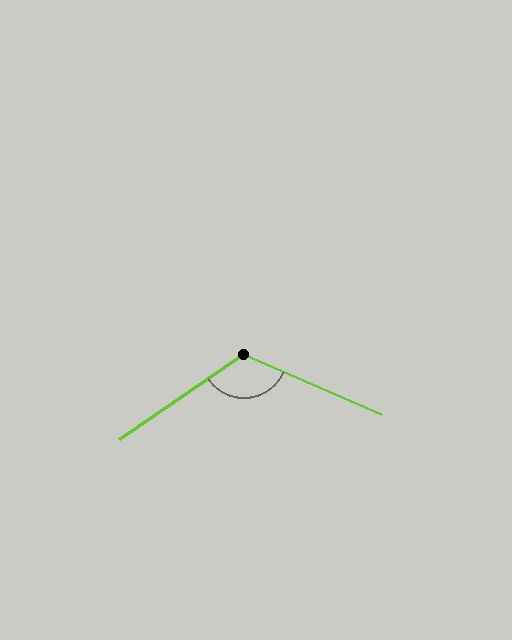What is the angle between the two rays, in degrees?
Approximately 122 degrees.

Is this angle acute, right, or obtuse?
It is obtuse.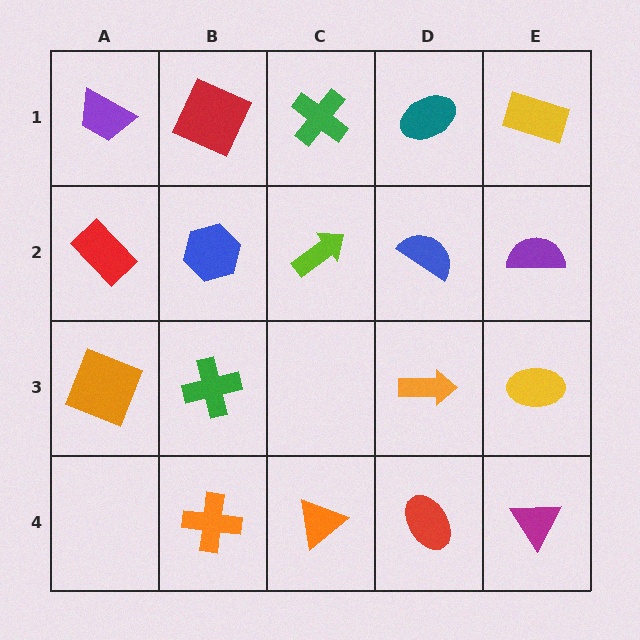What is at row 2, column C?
A lime arrow.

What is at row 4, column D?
A red ellipse.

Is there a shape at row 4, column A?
No, that cell is empty.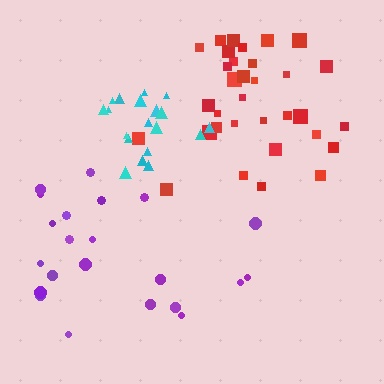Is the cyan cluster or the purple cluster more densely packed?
Cyan.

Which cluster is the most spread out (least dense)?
Purple.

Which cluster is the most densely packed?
Cyan.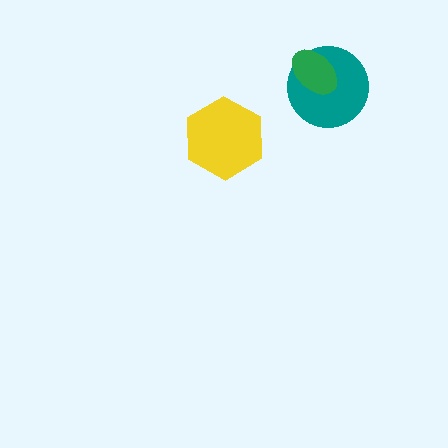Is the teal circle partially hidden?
Yes, it is partially covered by another shape.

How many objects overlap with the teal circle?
1 object overlaps with the teal circle.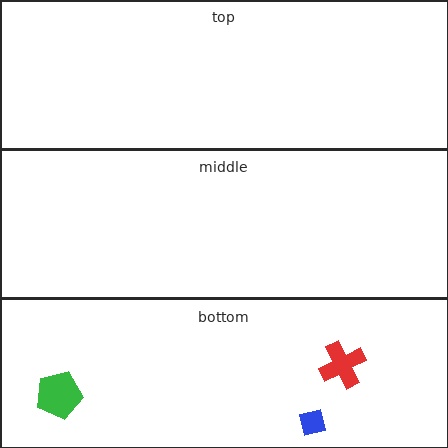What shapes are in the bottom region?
The red cross, the blue square, the green pentagon.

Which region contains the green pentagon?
The bottom region.